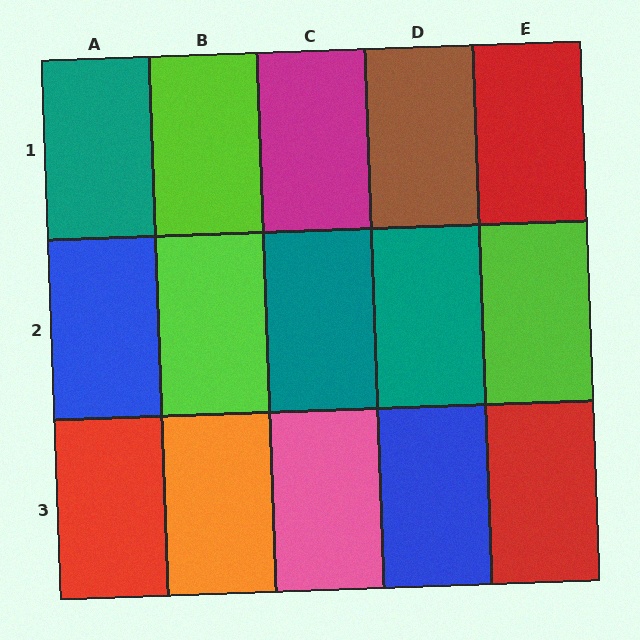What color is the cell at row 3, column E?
Red.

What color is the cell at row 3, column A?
Red.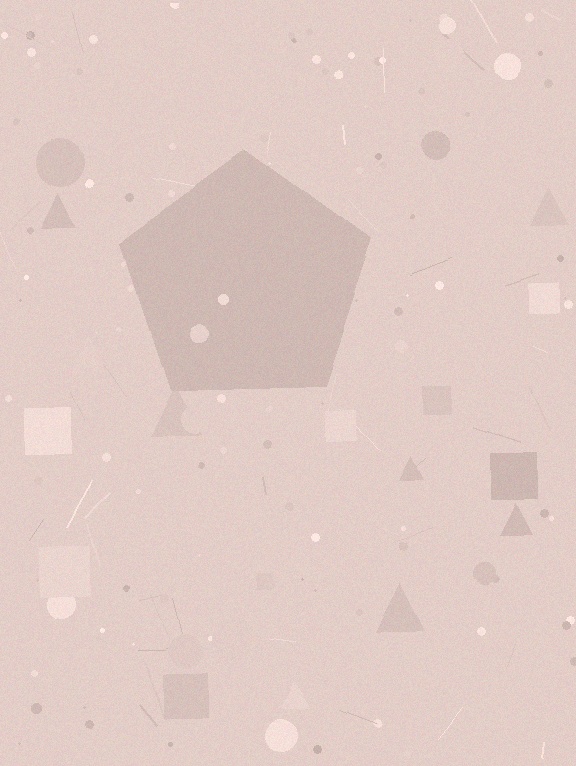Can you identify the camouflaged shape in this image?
The camouflaged shape is a pentagon.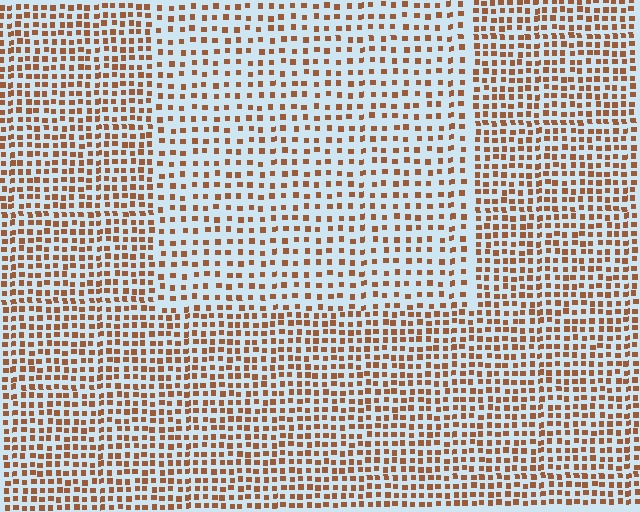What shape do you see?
I see a rectangle.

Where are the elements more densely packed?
The elements are more densely packed outside the rectangle boundary.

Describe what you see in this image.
The image contains small brown elements arranged at two different densities. A rectangle-shaped region is visible where the elements are less densely packed than the surrounding area.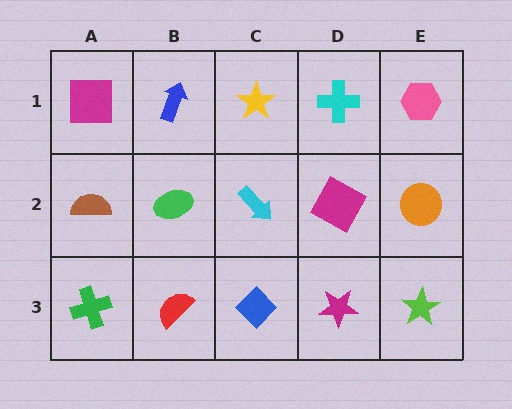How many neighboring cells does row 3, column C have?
3.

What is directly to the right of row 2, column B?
A cyan arrow.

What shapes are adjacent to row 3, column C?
A cyan arrow (row 2, column C), a red semicircle (row 3, column B), a magenta star (row 3, column D).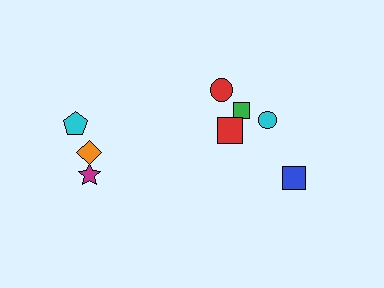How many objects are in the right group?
There are 5 objects.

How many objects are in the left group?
There are 3 objects.